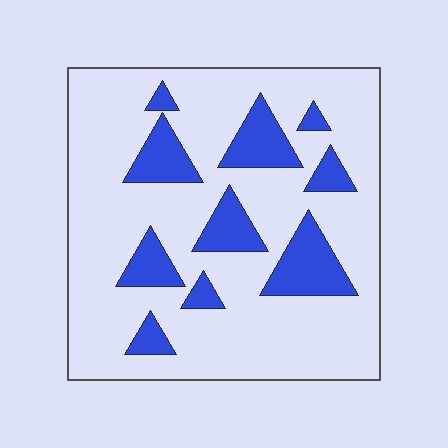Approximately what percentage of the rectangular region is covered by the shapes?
Approximately 20%.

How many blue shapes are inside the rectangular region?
10.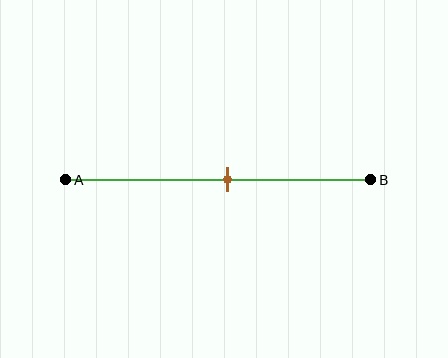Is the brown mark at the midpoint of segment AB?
No, the mark is at about 55% from A, not at the 50% midpoint.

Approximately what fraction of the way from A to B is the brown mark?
The brown mark is approximately 55% of the way from A to B.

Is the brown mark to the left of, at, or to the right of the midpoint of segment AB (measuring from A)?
The brown mark is to the right of the midpoint of segment AB.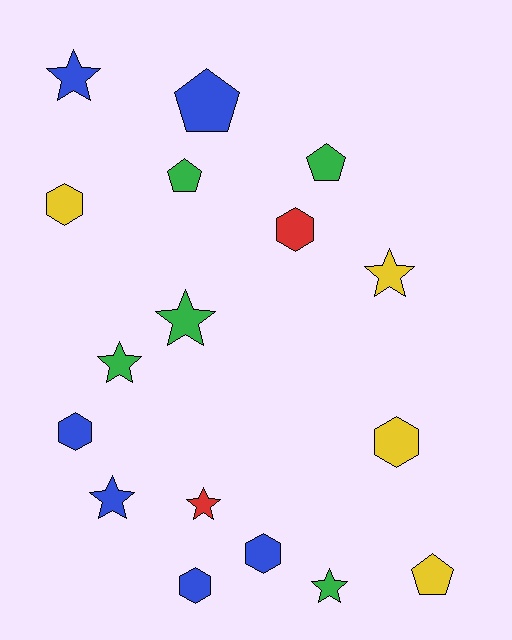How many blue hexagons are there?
There are 3 blue hexagons.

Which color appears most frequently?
Blue, with 6 objects.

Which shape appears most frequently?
Star, with 7 objects.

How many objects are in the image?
There are 17 objects.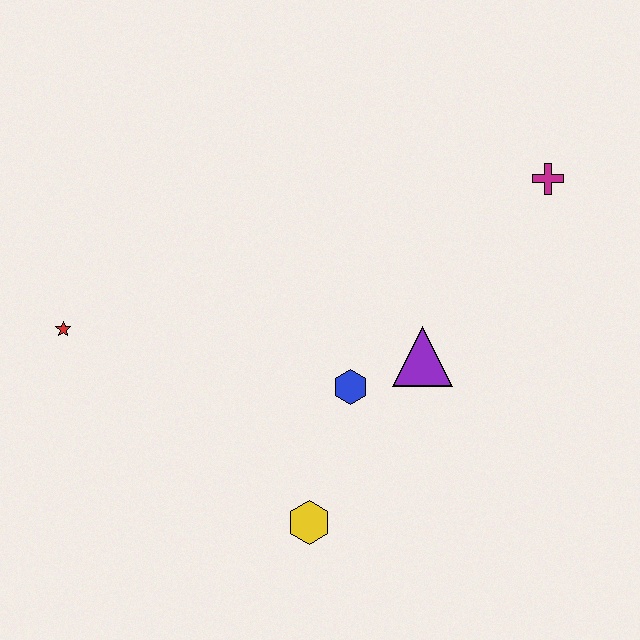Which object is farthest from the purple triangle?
The red star is farthest from the purple triangle.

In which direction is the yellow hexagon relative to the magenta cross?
The yellow hexagon is below the magenta cross.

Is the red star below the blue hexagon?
No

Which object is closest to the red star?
The blue hexagon is closest to the red star.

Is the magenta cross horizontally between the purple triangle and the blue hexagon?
No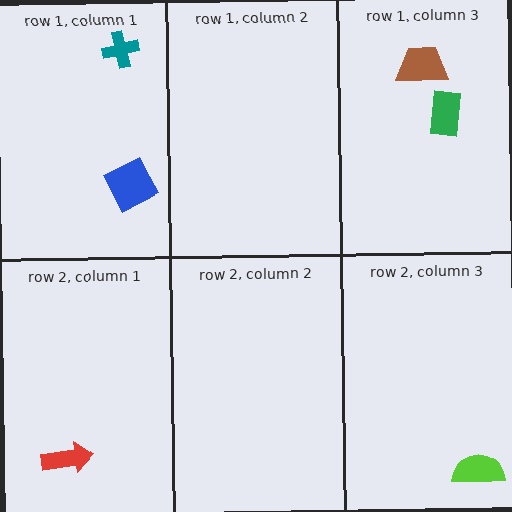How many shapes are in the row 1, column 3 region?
2.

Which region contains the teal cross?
The row 1, column 1 region.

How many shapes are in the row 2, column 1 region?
1.